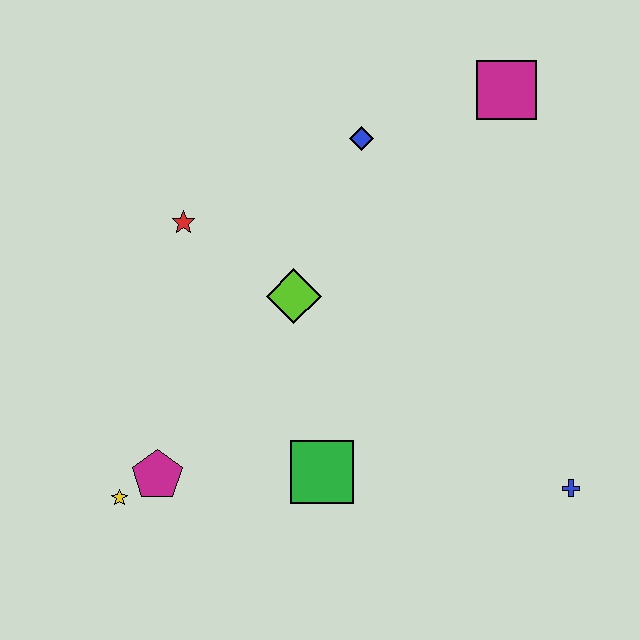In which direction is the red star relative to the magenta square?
The red star is to the left of the magenta square.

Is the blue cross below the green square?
Yes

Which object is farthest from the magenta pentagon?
The magenta square is farthest from the magenta pentagon.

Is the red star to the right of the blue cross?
No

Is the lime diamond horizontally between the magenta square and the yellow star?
Yes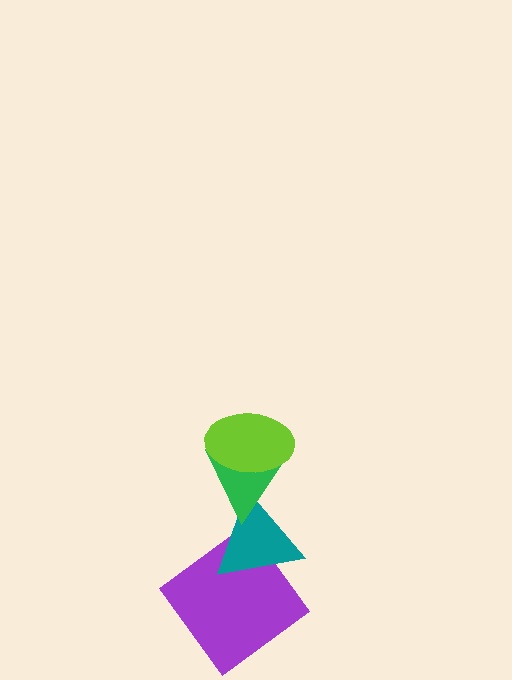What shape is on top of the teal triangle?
The green triangle is on top of the teal triangle.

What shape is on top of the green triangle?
The lime ellipse is on top of the green triangle.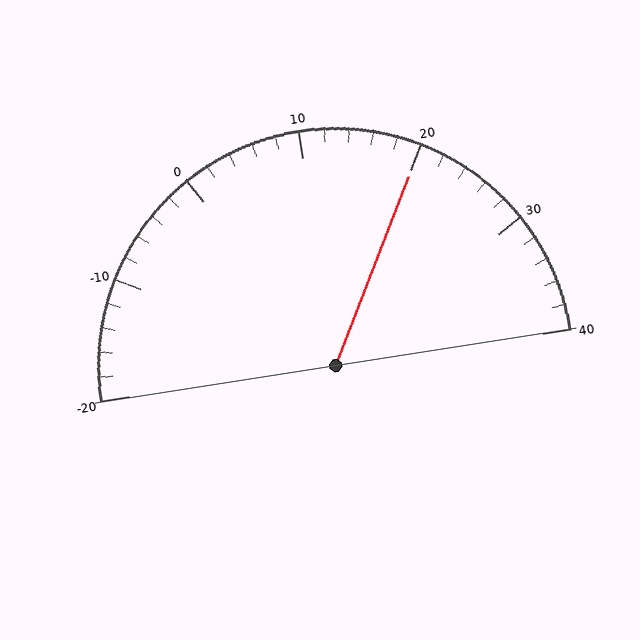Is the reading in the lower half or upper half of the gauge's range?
The reading is in the upper half of the range (-20 to 40).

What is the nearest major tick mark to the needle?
The nearest major tick mark is 20.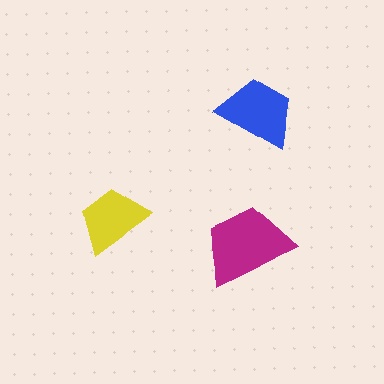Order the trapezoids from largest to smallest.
the magenta one, the blue one, the yellow one.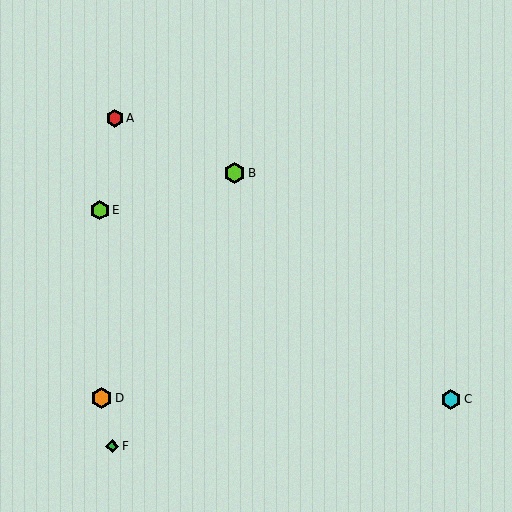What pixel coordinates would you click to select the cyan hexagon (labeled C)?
Click at (451, 399) to select the cyan hexagon C.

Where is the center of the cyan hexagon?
The center of the cyan hexagon is at (451, 399).